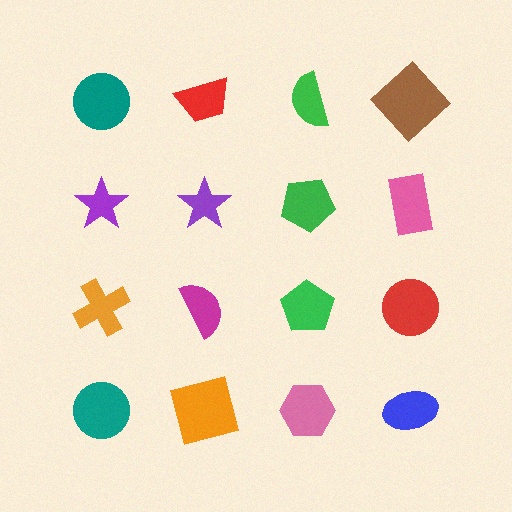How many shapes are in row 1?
4 shapes.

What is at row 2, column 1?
A purple star.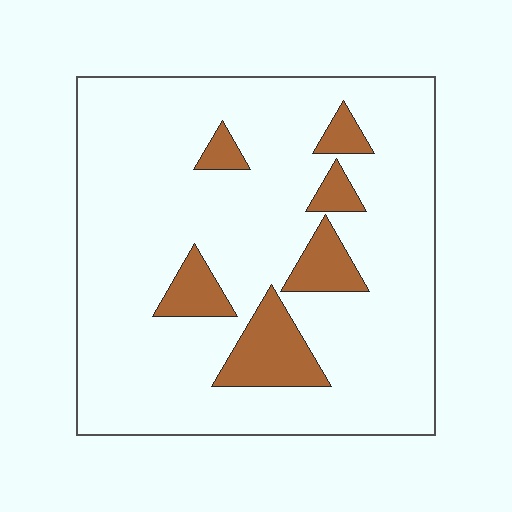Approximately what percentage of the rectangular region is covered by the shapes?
Approximately 15%.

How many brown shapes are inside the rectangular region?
6.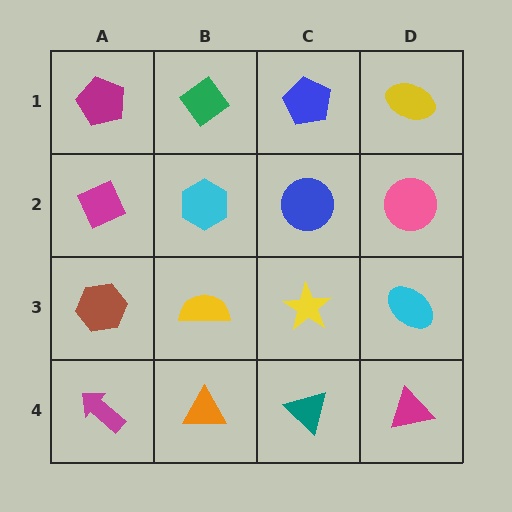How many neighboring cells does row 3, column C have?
4.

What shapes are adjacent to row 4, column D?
A cyan ellipse (row 3, column D), a teal triangle (row 4, column C).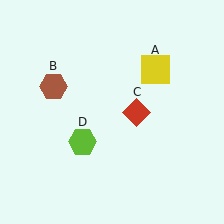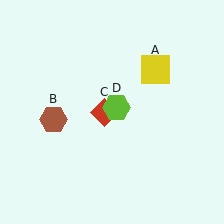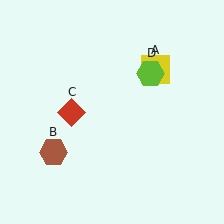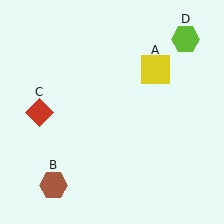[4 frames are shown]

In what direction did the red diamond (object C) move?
The red diamond (object C) moved left.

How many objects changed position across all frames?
3 objects changed position: brown hexagon (object B), red diamond (object C), lime hexagon (object D).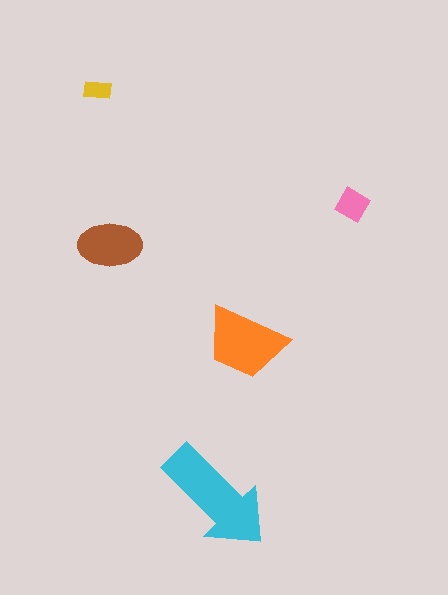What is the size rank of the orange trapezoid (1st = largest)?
2nd.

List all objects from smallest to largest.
The yellow rectangle, the pink diamond, the brown ellipse, the orange trapezoid, the cyan arrow.